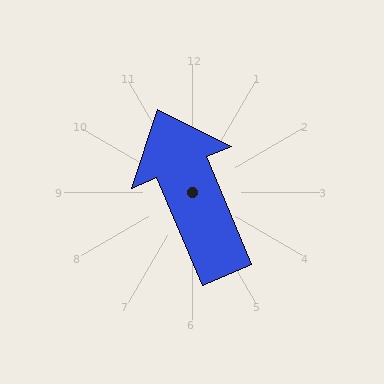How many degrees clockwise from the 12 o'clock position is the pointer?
Approximately 337 degrees.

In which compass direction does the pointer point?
Northwest.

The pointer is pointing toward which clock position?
Roughly 11 o'clock.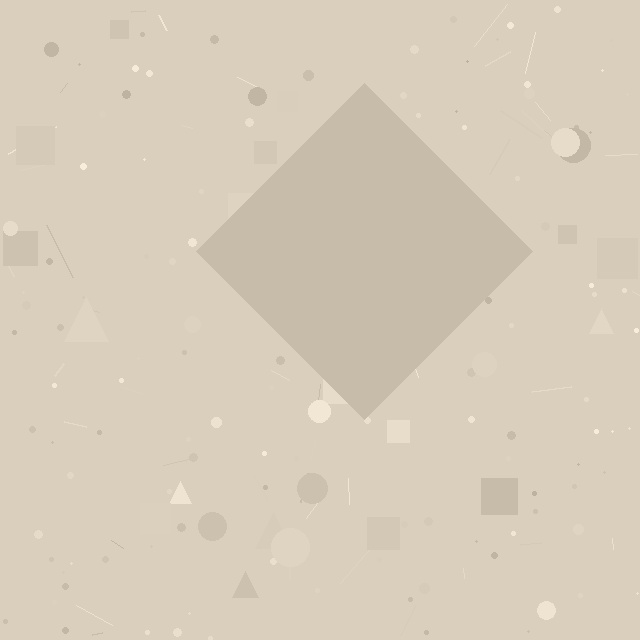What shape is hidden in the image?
A diamond is hidden in the image.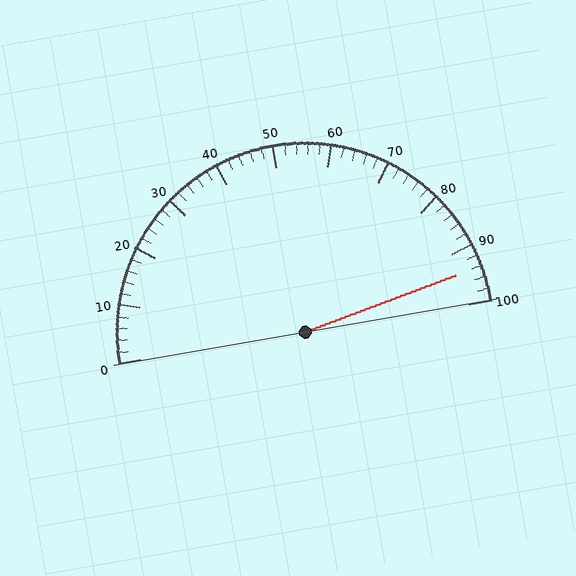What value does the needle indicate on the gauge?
The needle indicates approximately 94.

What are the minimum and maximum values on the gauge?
The gauge ranges from 0 to 100.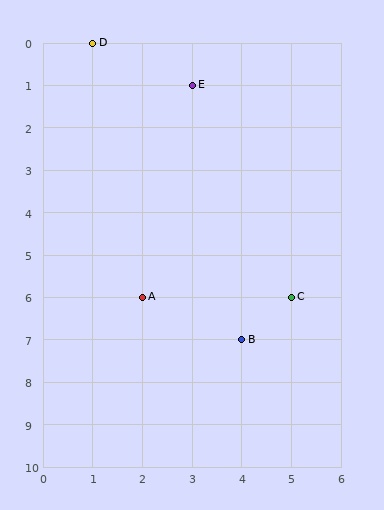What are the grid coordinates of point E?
Point E is at grid coordinates (3, 1).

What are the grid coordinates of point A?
Point A is at grid coordinates (2, 6).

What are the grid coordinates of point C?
Point C is at grid coordinates (5, 6).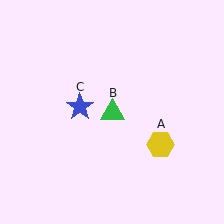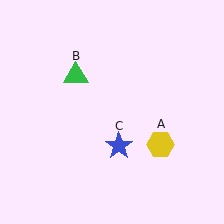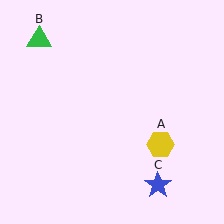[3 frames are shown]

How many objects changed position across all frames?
2 objects changed position: green triangle (object B), blue star (object C).